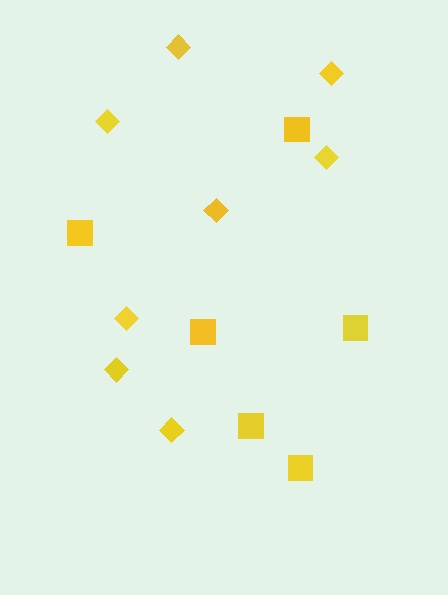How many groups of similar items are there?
There are 2 groups: one group of diamonds (8) and one group of squares (6).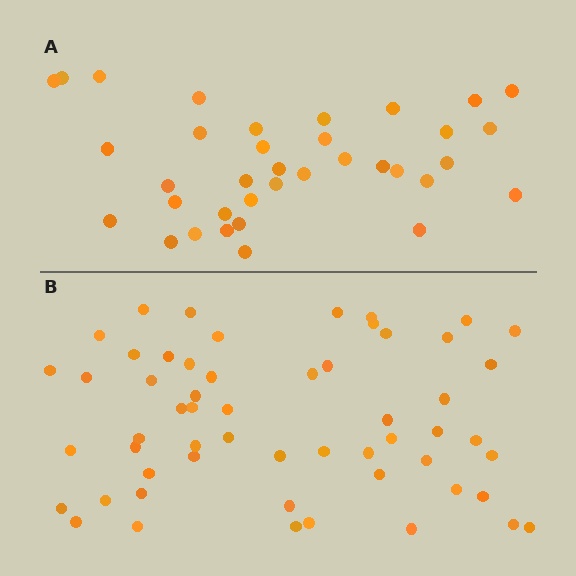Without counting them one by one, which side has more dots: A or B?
Region B (the bottom region) has more dots.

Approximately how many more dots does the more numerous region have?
Region B has approximately 20 more dots than region A.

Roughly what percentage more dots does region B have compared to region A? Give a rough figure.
About 55% more.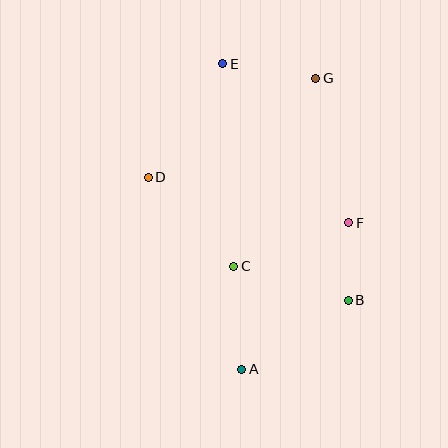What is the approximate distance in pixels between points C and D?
The distance between C and D is approximately 123 pixels.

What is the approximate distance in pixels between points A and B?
The distance between A and B is approximately 127 pixels.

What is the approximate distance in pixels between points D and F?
The distance between D and F is approximately 206 pixels.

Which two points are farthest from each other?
Points A and E are farthest from each other.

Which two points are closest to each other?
Points B and F are closest to each other.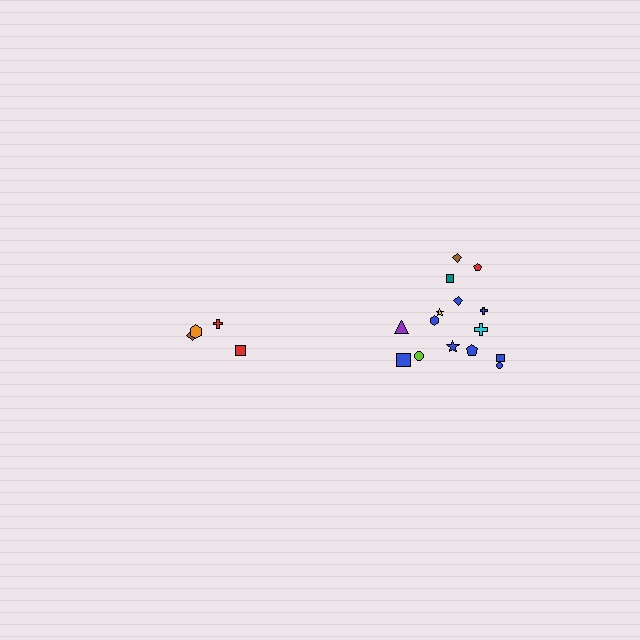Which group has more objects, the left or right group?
The right group.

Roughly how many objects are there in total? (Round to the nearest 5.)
Roughly 20 objects in total.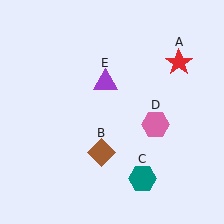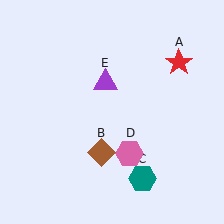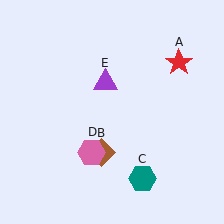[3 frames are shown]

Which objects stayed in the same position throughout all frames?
Red star (object A) and brown diamond (object B) and teal hexagon (object C) and purple triangle (object E) remained stationary.